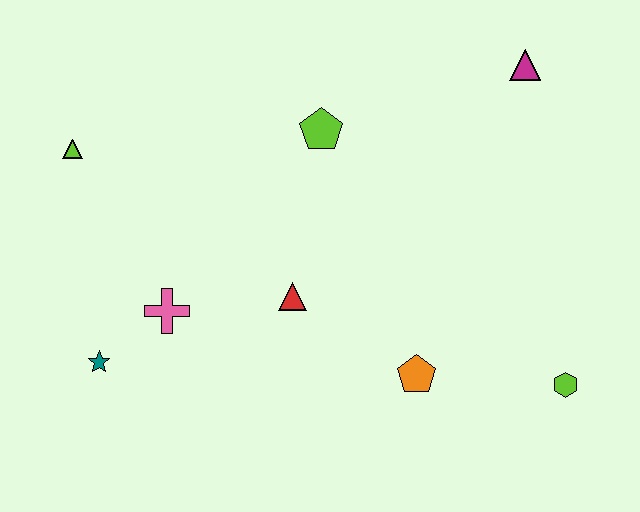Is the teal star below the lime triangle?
Yes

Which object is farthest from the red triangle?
The magenta triangle is farthest from the red triangle.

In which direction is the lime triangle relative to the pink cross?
The lime triangle is above the pink cross.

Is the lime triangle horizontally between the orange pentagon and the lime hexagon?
No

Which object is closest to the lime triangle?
The pink cross is closest to the lime triangle.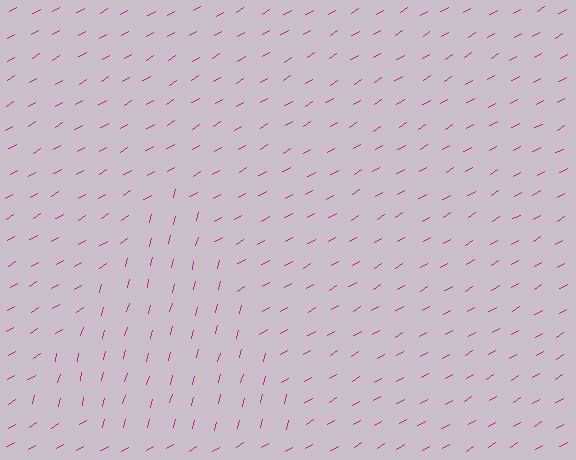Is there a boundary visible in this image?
Yes, there is a texture boundary formed by a change in line orientation.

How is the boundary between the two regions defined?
The boundary is defined purely by a change in line orientation (approximately 45 degrees difference). All lines are the same color and thickness.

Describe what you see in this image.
The image is filled with small magenta line segments. A triangle region in the image has lines oriented differently from the surrounding lines, creating a visible texture boundary.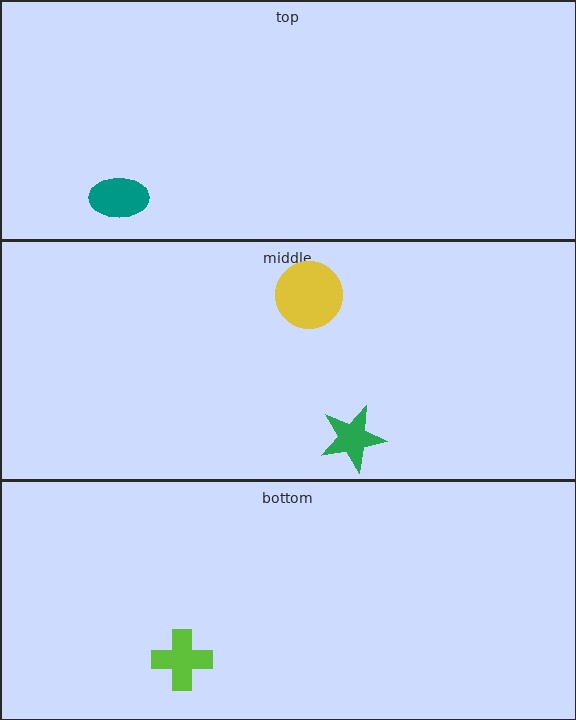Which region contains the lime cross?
The bottom region.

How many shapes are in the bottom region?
1.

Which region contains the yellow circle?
The middle region.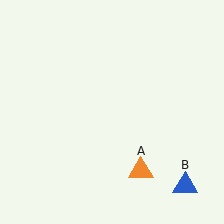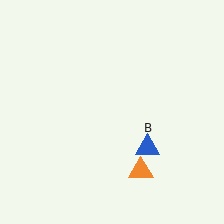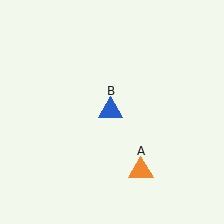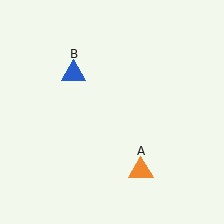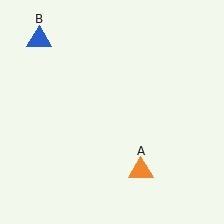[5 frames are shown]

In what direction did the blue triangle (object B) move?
The blue triangle (object B) moved up and to the left.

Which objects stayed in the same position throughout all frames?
Orange triangle (object A) remained stationary.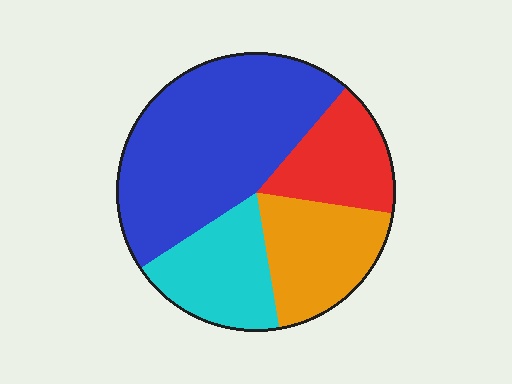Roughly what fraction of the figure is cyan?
Cyan covers 18% of the figure.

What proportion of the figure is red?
Red takes up about one sixth (1/6) of the figure.